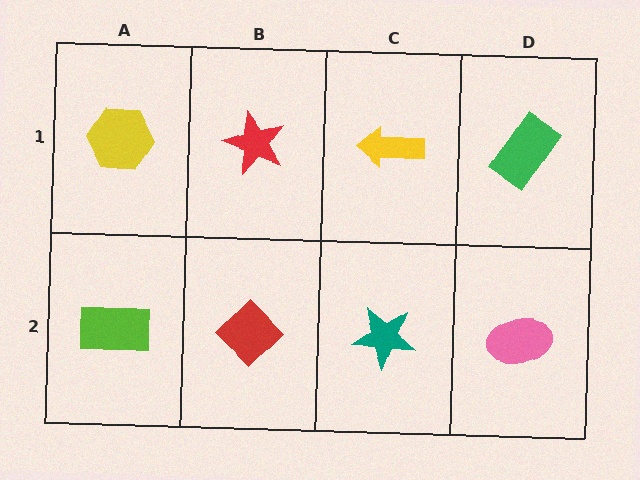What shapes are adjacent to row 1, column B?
A red diamond (row 2, column B), a yellow hexagon (row 1, column A), a yellow arrow (row 1, column C).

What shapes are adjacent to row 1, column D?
A pink ellipse (row 2, column D), a yellow arrow (row 1, column C).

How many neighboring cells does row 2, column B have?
3.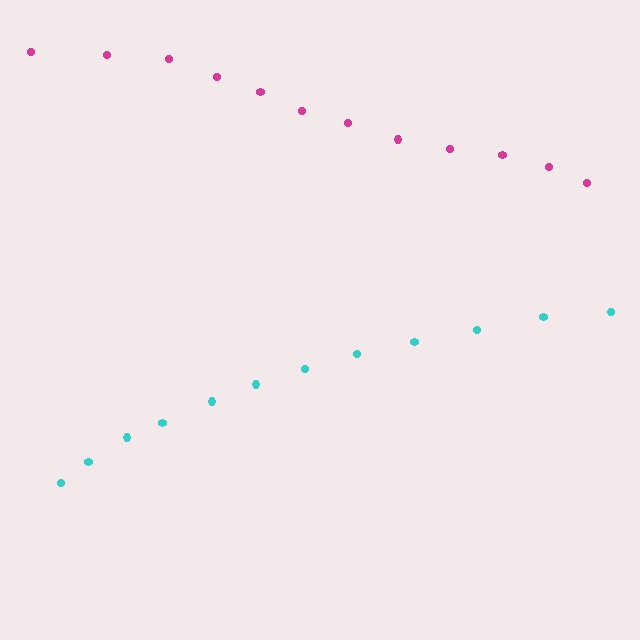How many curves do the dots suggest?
There are 2 distinct paths.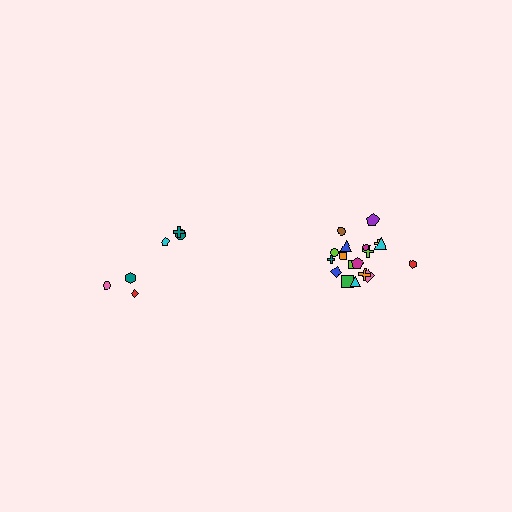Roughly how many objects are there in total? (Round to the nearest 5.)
Roughly 25 objects in total.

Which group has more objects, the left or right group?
The right group.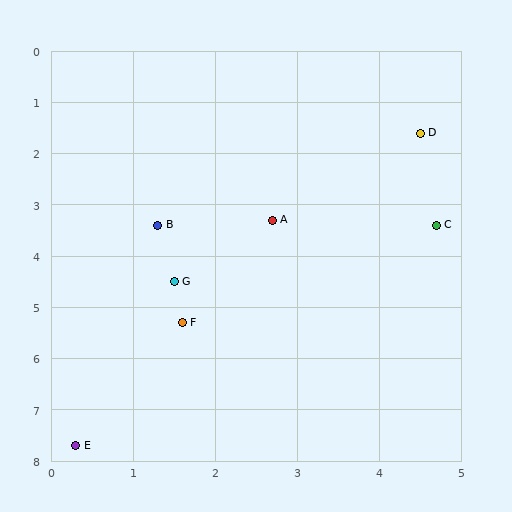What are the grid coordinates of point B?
Point B is at approximately (1.3, 3.4).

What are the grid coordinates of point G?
Point G is at approximately (1.5, 4.5).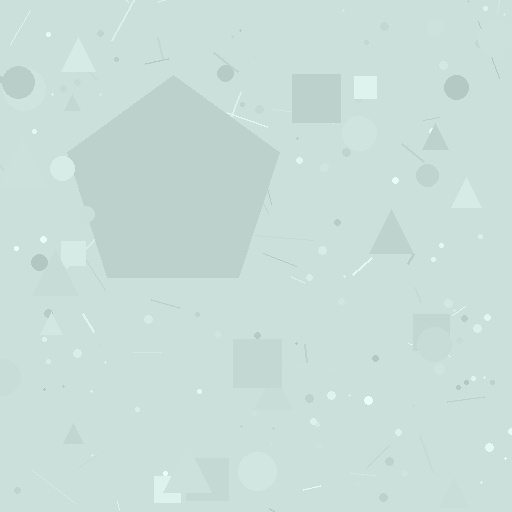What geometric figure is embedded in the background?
A pentagon is embedded in the background.